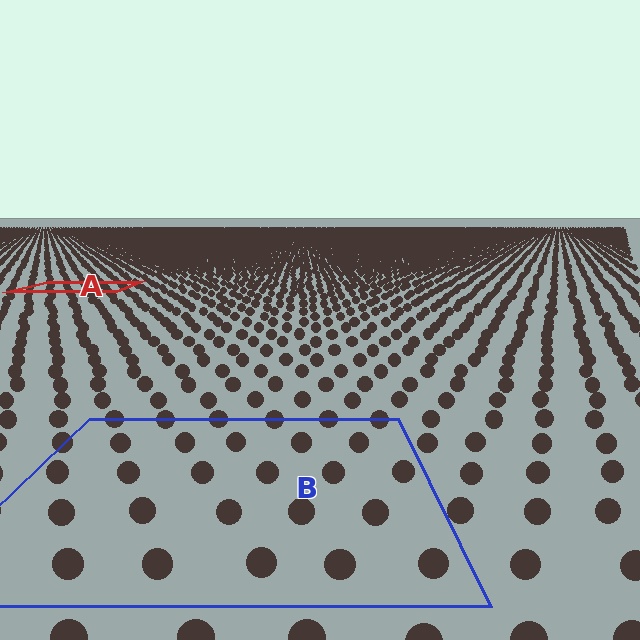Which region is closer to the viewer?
Region B is closer. The texture elements there are larger and more spread out.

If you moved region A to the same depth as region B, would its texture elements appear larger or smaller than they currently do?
They would appear larger. At a closer depth, the same texture elements are projected at a bigger on-screen size.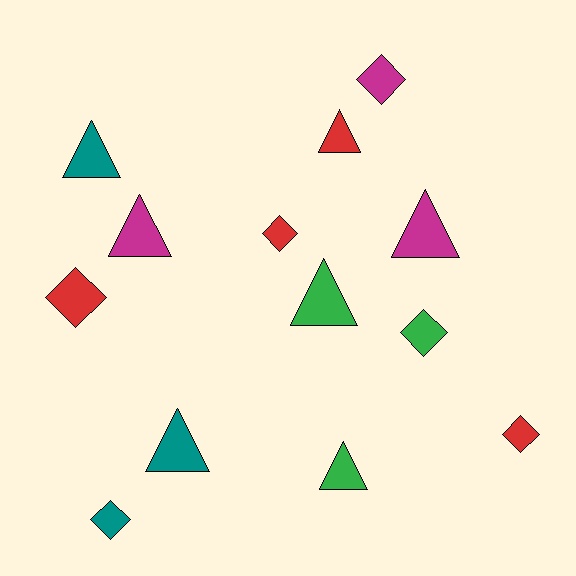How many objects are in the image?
There are 13 objects.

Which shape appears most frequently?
Triangle, with 7 objects.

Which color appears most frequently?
Red, with 4 objects.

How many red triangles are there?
There is 1 red triangle.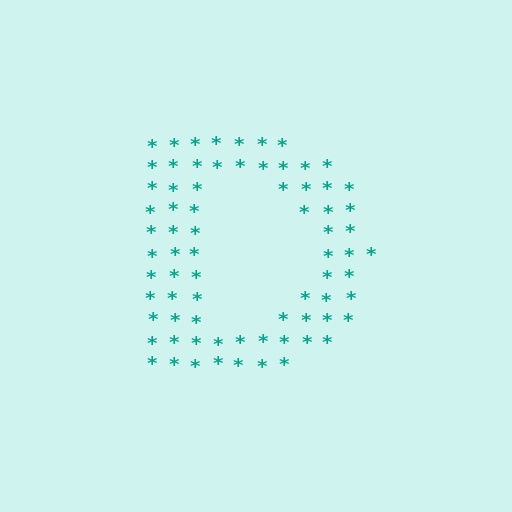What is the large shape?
The large shape is the letter D.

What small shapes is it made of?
It is made of small asterisks.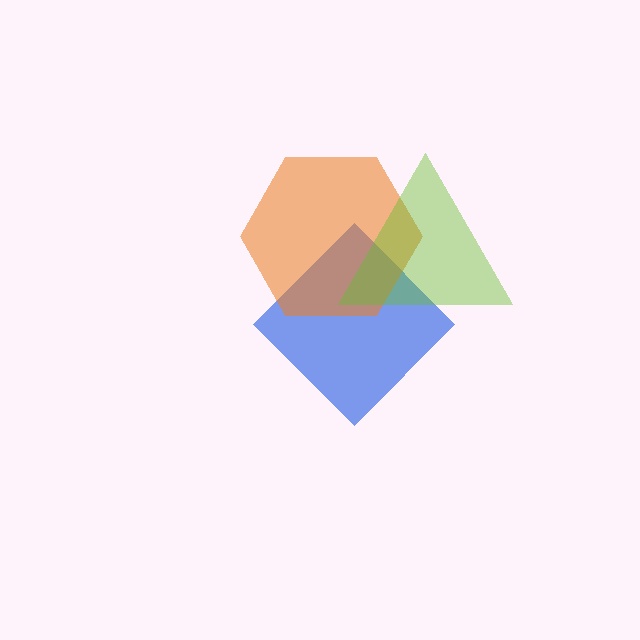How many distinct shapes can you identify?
There are 3 distinct shapes: a blue diamond, an orange hexagon, a lime triangle.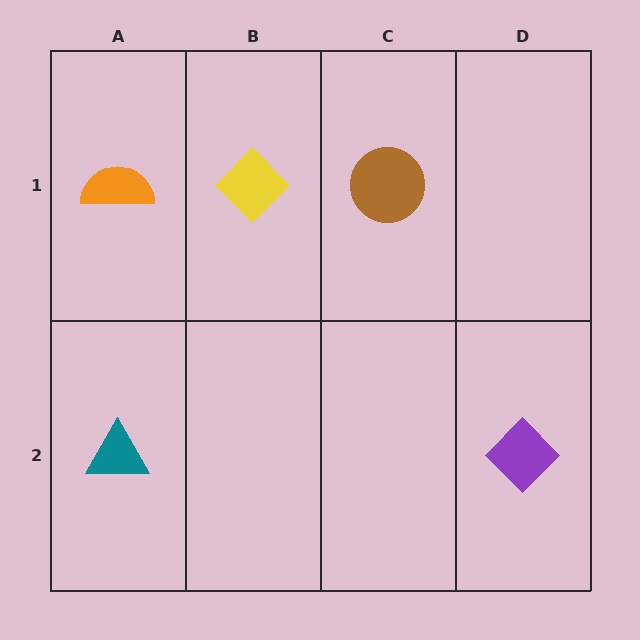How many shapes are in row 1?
3 shapes.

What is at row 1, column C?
A brown circle.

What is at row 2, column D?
A purple diamond.